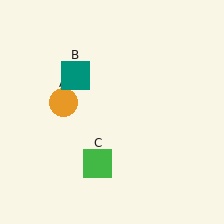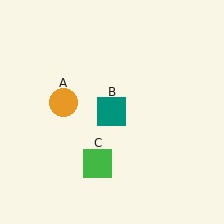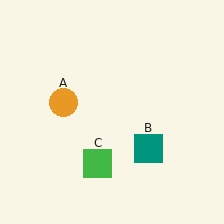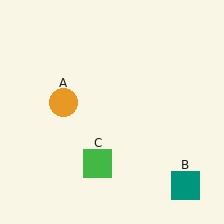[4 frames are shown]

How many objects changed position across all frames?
1 object changed position: teal square (object B).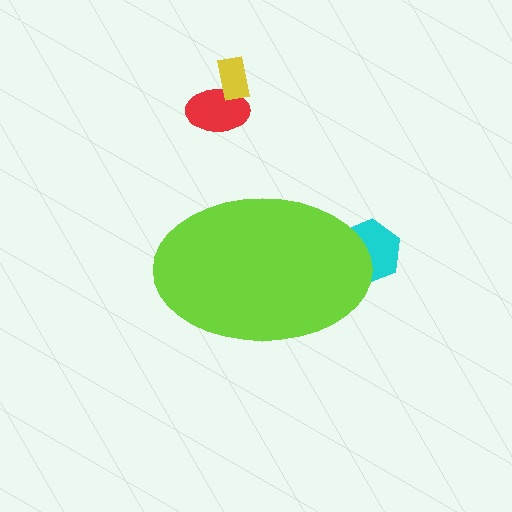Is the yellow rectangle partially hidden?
No, the yellow rectangle is fully visible.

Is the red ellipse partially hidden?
No, the red ellipse is fully visible.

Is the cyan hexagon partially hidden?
Yes, the cyan hexagon is partially hidden behind the lime ellipse.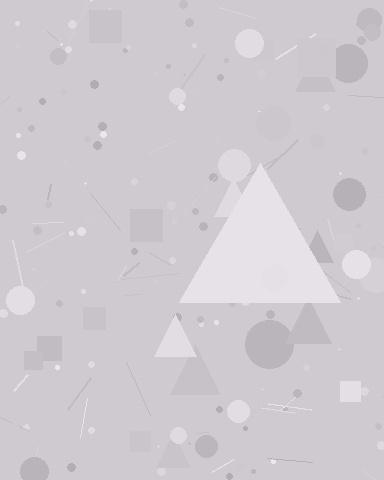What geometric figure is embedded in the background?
A triangle is embedded in the background.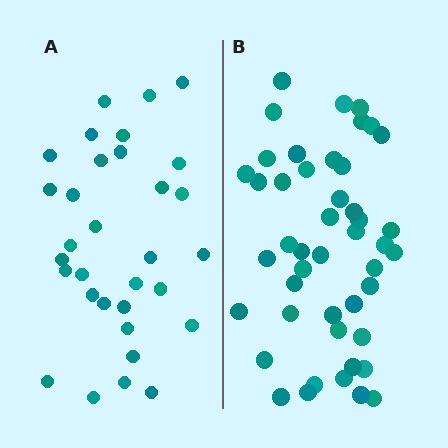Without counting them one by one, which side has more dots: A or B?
Region B (the right region) has more dots.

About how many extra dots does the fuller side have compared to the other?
Region B has approximately 15 more dots than region A.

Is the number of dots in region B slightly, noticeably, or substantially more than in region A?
Region B has noticeably more, but not dramatically so. The ratio is roughly 1.4 to 1.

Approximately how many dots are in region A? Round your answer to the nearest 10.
About 30 dots. (The exact count is 32, which rounds to 30.)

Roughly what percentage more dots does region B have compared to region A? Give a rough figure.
About 45% more.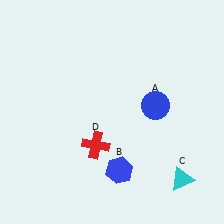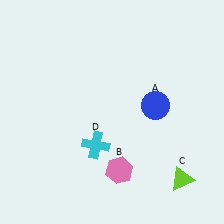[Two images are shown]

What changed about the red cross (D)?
In Image 1, D is red. In Image 2, it changed to cyan.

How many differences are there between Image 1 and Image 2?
There are 3 differences between the two images.